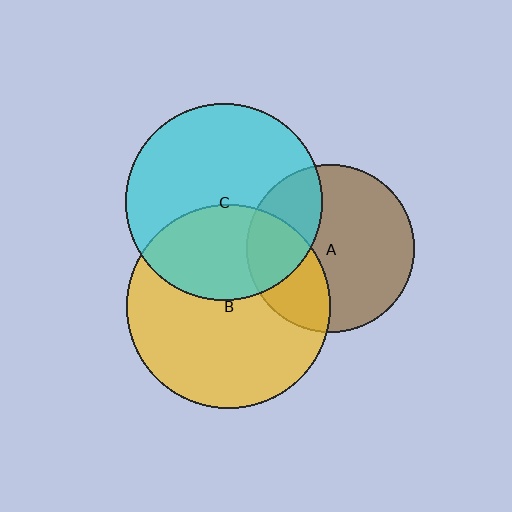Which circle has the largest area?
Circle B (yellow).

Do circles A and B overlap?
Yes.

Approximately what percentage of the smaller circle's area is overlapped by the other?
Approximately 30%.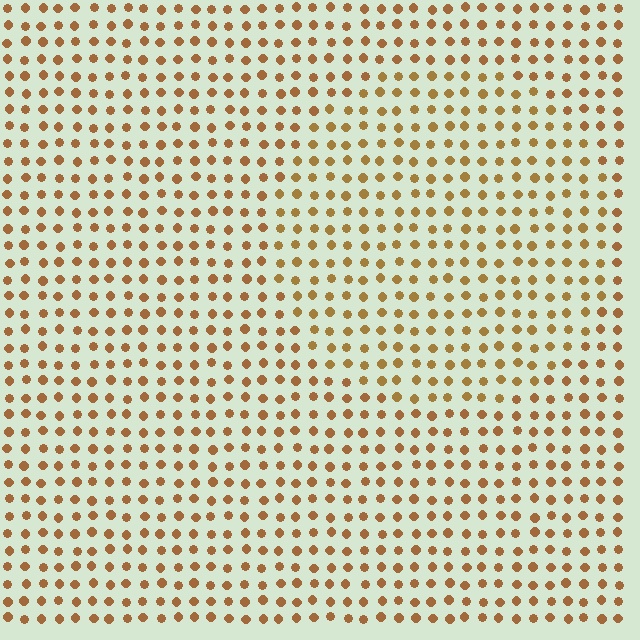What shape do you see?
I see a circle.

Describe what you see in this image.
The image is filled with small brown elements in a uniform arrangement. A circle-shaped region is visible where the elements are tinted to a slightly different hue, forming a subtle color boundary.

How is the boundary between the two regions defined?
The boundary is defined purely by a slight shift in hue (about 13 degrees). Spacing, size, and orientation are identical on both sides.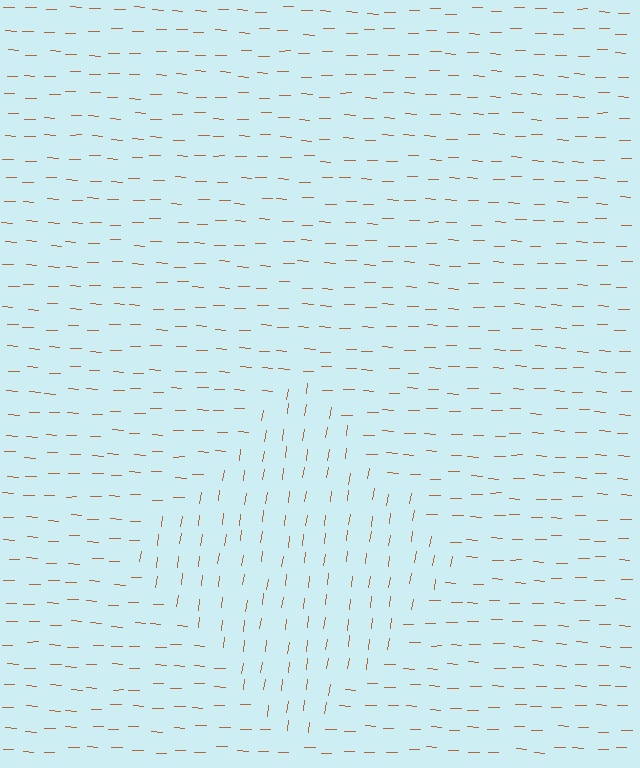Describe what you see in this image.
The image is filled with small brown line segments. A diamond region in the image has lines oriented differently from the surrounding lines, creating a visible texture boundary.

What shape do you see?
I see a diamond.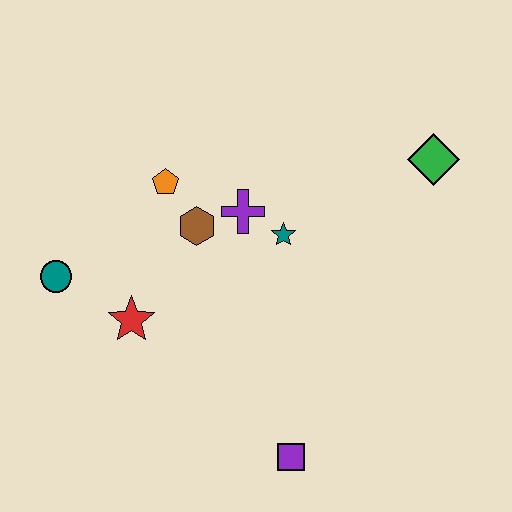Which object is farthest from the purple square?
The green diamond is farthest from the purple square.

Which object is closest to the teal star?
The purple cross is closest to the teal star.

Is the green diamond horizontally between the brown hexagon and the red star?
No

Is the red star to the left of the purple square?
Yes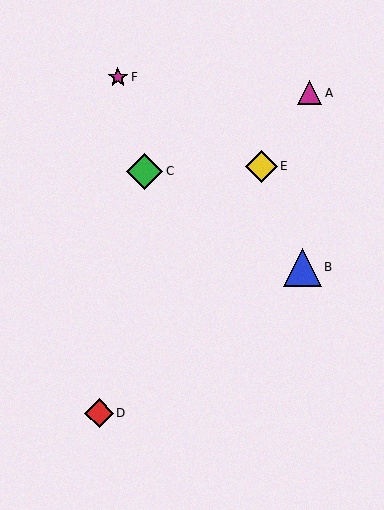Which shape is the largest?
The blue triangle (labeled B) is the largest.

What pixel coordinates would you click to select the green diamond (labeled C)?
Click at (145, 171) to select the green diamond C.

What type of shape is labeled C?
Shape C is a green diamond.